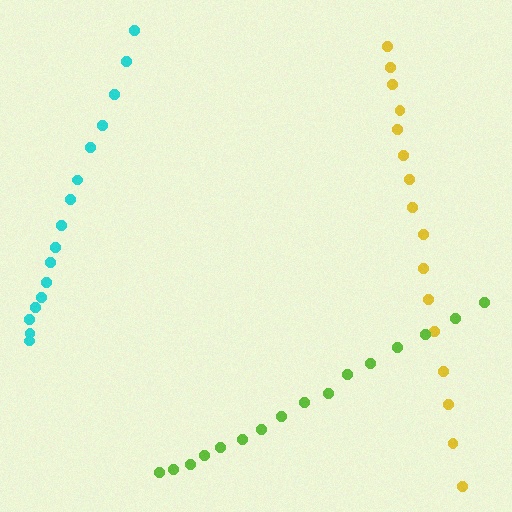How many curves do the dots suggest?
There are 3 distinct paths.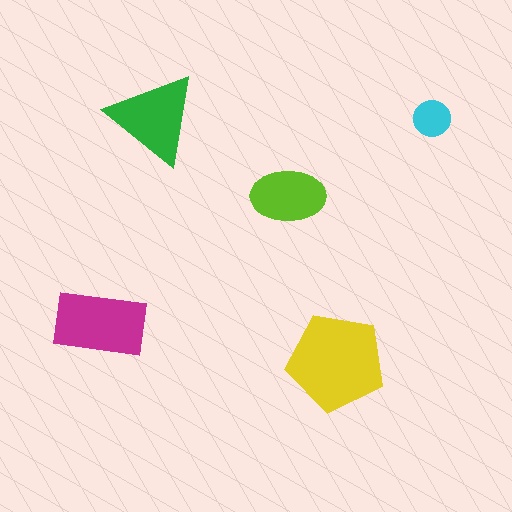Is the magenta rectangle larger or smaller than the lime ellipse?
Larger.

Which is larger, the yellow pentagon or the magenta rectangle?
The yellow pentagon.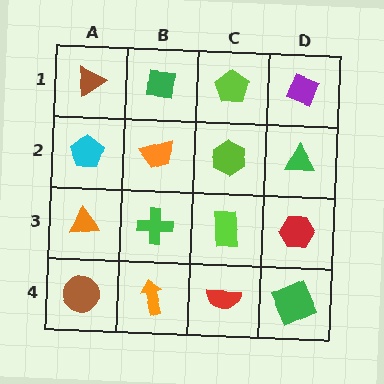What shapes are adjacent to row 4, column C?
A lime rectangle (row 3, column C), an orange arrow (row 4, column B), a green square (row 4, column D).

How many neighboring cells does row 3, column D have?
3.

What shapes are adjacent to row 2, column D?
A purple diamond (row 1, column D), a red hexagon (row 3, column D), a lime hexagon (row 2, column C).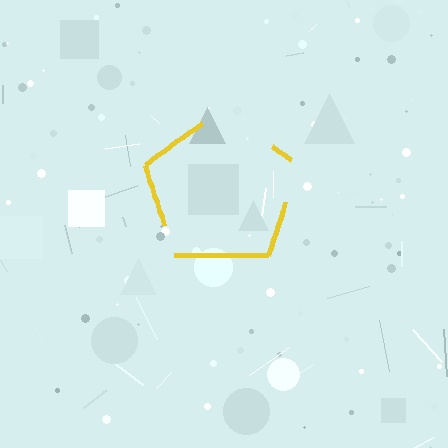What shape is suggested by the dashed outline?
The dashed outline suggests a pentagon.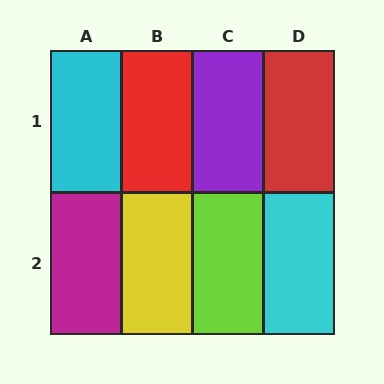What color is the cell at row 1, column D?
Red.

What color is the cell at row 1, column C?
Purple.